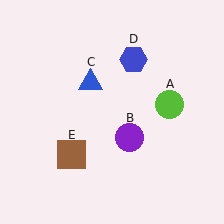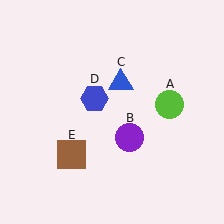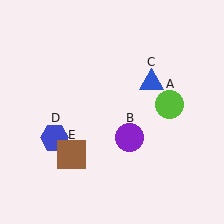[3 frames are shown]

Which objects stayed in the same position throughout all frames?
Lime circle (object A) and purple circle (object B) and brown square (object E) remained stationary.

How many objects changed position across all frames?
2 objects changed position: blue triangle (object C), blue hexagon (object D).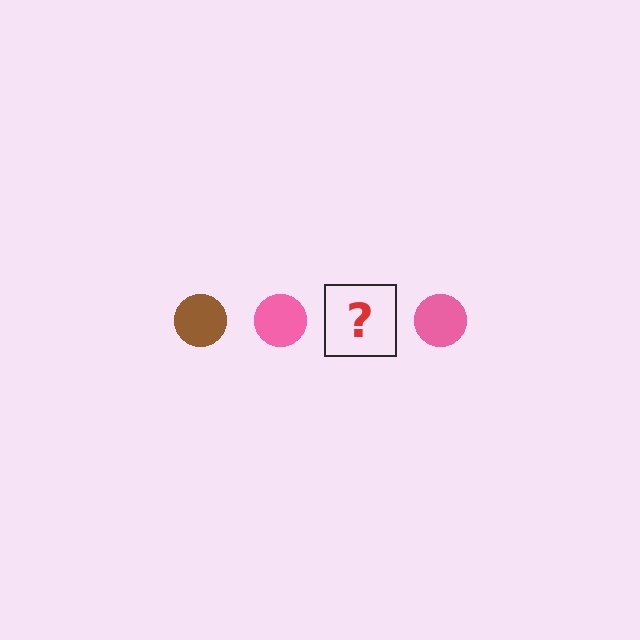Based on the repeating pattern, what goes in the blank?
The blank should be a brown circle.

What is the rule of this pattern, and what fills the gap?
The rule is that the pattern cycles through brown, pink circles. The gap should be filled with a brown circle.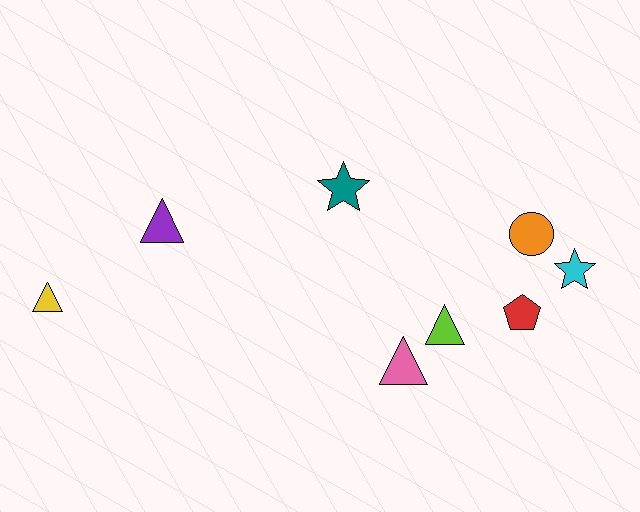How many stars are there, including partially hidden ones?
There are 2 stars.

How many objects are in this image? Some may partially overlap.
There are 8 objects.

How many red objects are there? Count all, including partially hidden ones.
There is 1 red object.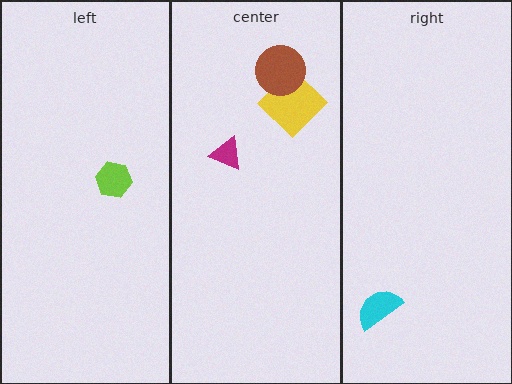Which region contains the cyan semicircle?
The right region.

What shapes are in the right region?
The cyan semicircle.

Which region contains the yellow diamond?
The center region.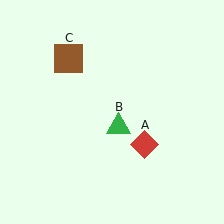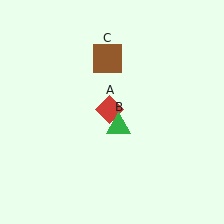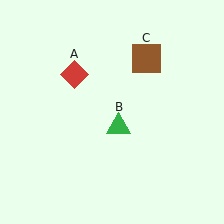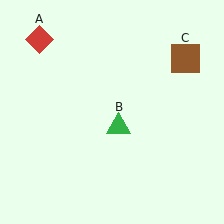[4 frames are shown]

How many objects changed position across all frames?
2 objects changed position: red diamond (object A), brown square (object C).